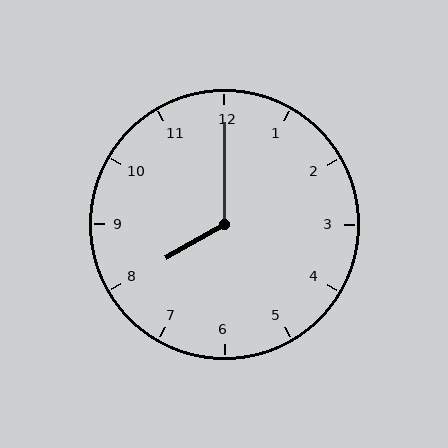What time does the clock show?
8:00.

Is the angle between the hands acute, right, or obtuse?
It is obtuse.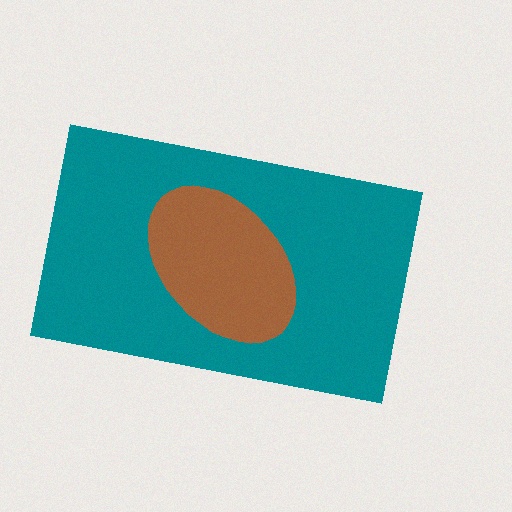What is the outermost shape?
The teal rectangle.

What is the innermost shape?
The brown ellipse.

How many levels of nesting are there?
2.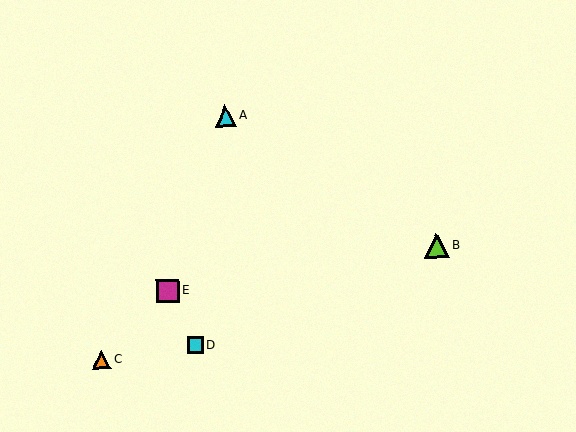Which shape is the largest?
The lime triangle (labeled B) is the largest.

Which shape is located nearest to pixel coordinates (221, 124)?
The cyan triangle (labeled A) at (225, 116) is nearest to that location.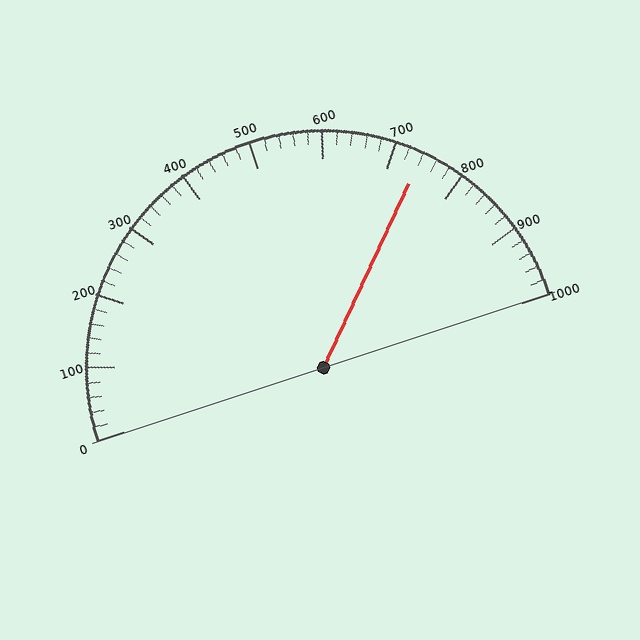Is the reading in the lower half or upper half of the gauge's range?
The reading is in the upper half of the range (0 to 1000).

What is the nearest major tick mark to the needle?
The nearest major tick mark is 700.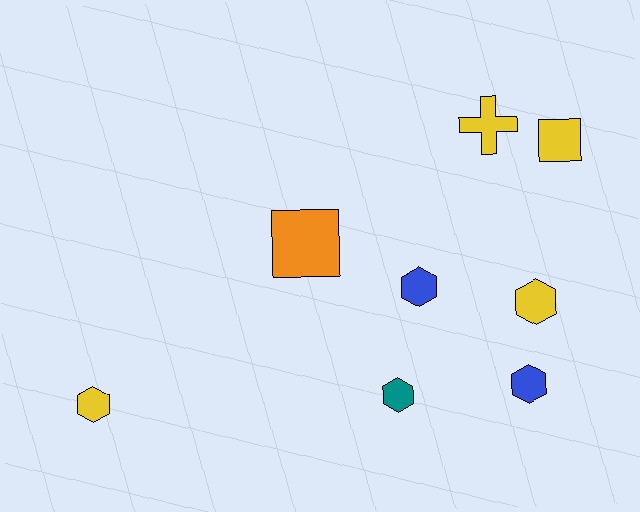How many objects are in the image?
There are 8 objects.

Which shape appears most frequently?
Hexagon, with 5 objects.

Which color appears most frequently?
Yellow, with 4 objects.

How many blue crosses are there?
There are no blue crosses.